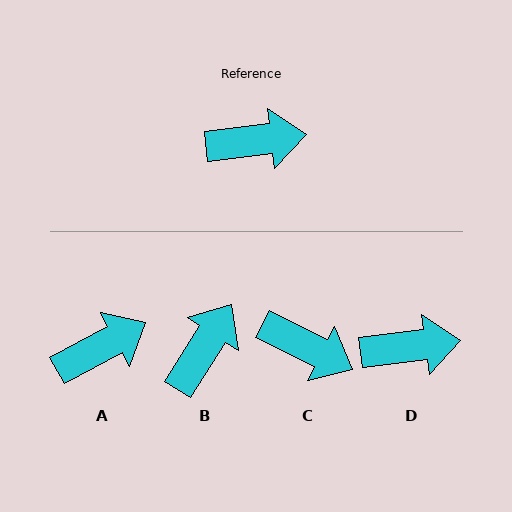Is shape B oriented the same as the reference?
No, it is off by about 51 degrees.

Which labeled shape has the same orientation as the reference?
D.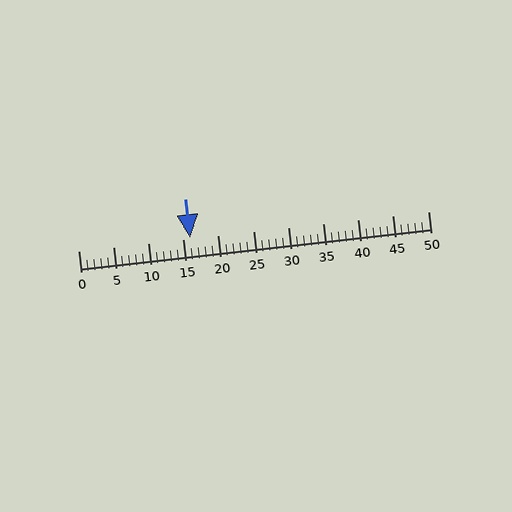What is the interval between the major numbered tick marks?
The major tick marks are spaced 5 units apart.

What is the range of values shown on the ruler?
The ruler shows values from 0 to 50.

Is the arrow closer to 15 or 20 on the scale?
The arrow is closer to 15.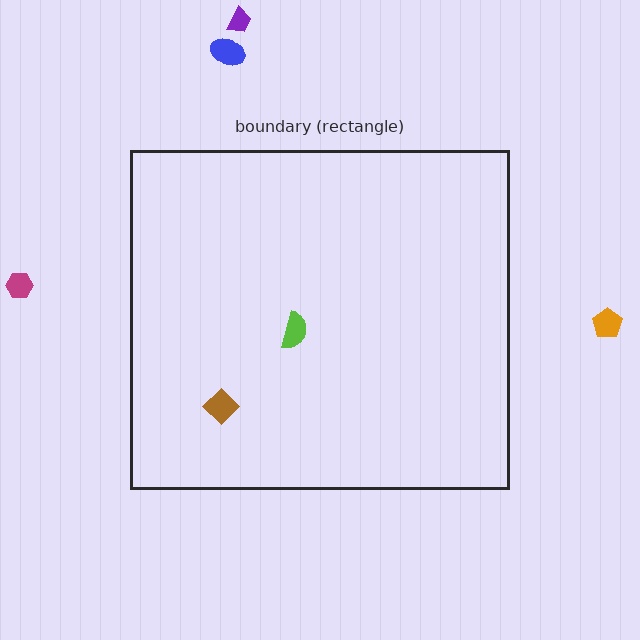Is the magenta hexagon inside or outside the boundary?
Outside.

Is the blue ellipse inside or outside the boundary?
Outside.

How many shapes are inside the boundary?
2 inside, 4 outside.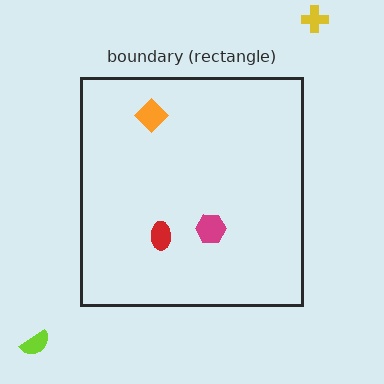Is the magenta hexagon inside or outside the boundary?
Inside.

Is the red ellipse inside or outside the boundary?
Inside.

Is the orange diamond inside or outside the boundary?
Inside.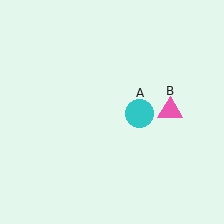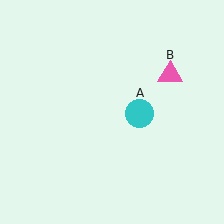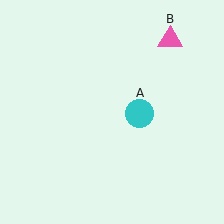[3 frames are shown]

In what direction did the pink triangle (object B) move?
The pink triangle (object B) moved up.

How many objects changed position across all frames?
1 object changed position: pink triangle (object B).